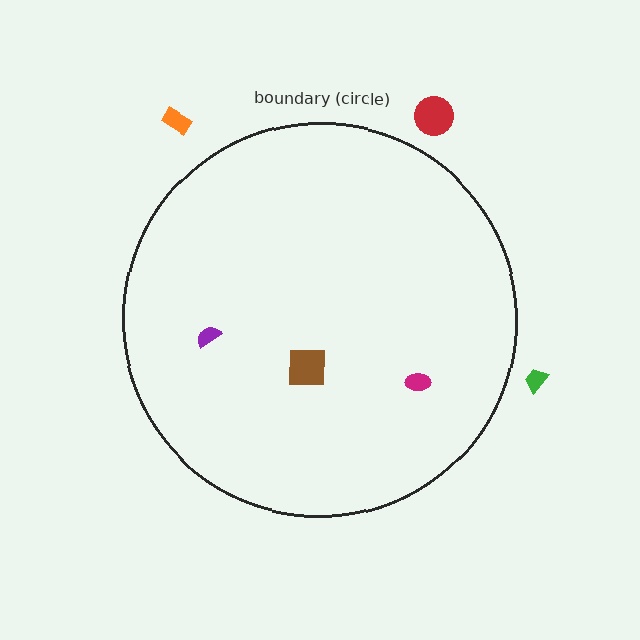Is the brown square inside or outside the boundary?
Inside.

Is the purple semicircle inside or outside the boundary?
Inside.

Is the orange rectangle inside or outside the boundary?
Outside.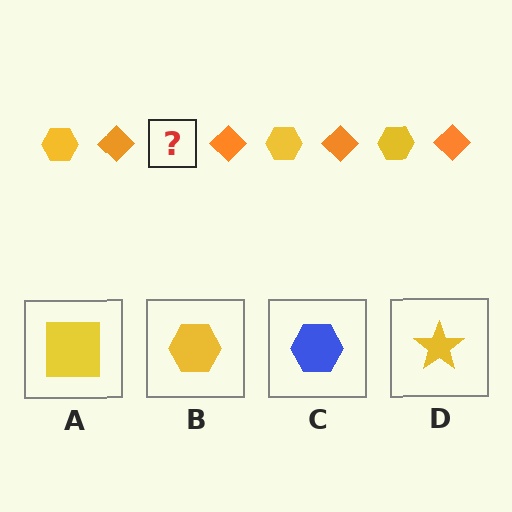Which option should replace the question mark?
Option B.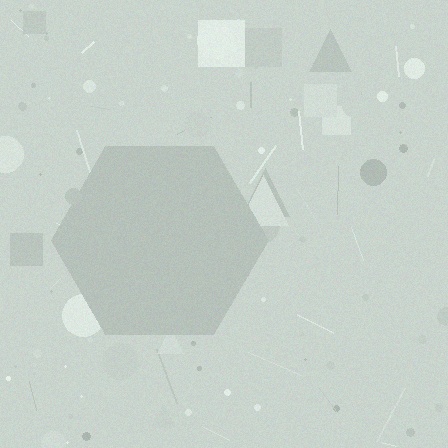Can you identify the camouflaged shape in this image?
The camouflaged shape is a hexagon.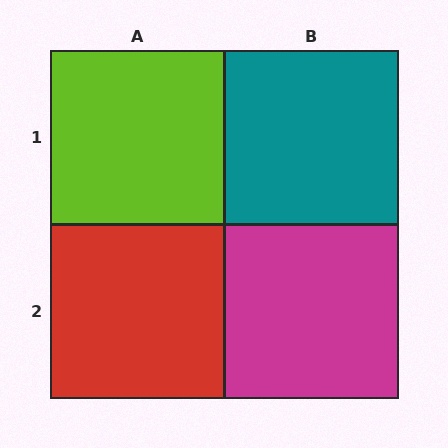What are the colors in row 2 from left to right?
Red, magenta.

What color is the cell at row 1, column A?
Lime.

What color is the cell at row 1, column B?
Teal.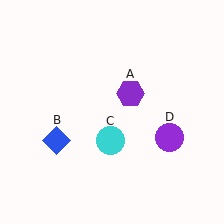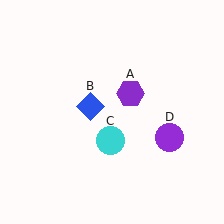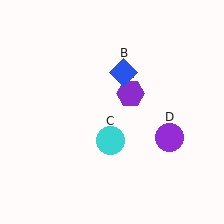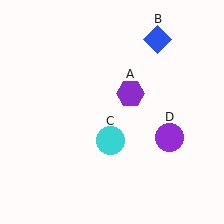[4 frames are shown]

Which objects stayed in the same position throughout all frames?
Purple hexagon (object A) and cyan circle (object C) and purple circle (object D) remained stationary.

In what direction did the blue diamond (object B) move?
The blue diamond (object B) moved up and to the right.